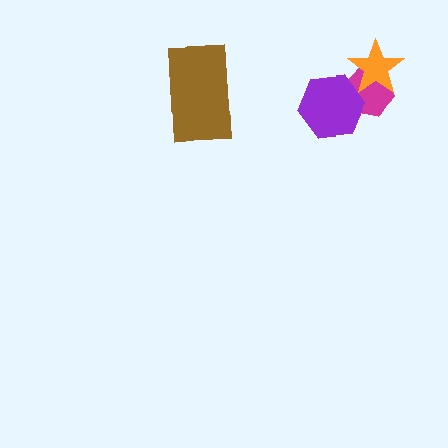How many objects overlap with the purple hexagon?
1 object overlaps with the purple hexagon.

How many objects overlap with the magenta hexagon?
2 objects overlap with the magenta hexagon.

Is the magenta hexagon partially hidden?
Yes, it is partially covered by another shape.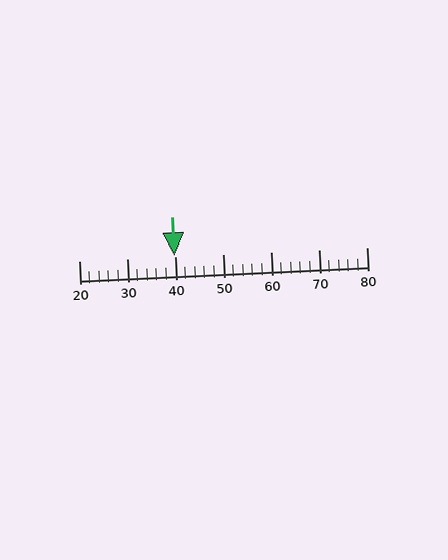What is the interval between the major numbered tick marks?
The major tick marks are spaced 10 units apart.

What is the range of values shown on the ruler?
The ruler shows values from 20 to 80.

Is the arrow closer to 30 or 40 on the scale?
The arrow is closer to 40.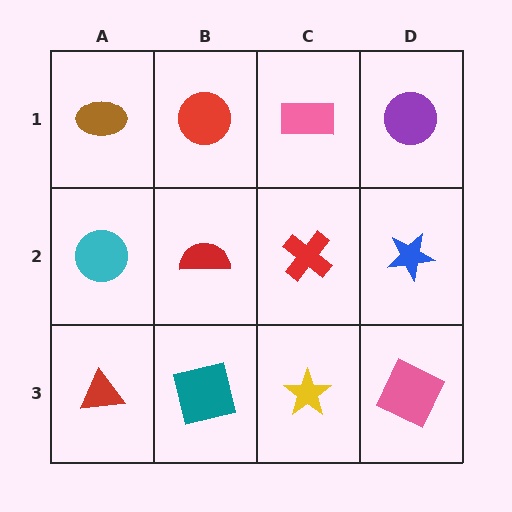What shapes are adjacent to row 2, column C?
A pink rectangle (row 1, column C), a yellow star (row 3, column C), a red semicircle (row 2, column B), a blue star (row 2, column D).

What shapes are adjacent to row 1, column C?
A red cross (row 2, column C), a red circle (row 1, column B), a purple circle (row 1, column D).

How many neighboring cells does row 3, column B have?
3.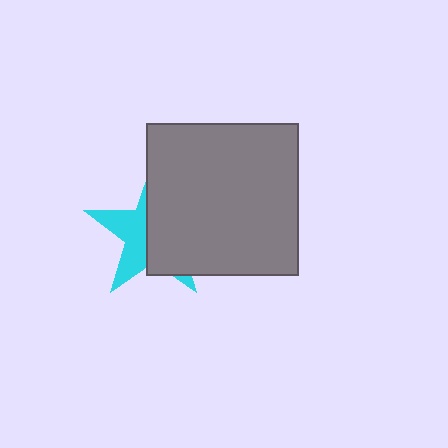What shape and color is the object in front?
The object in front is a gray square.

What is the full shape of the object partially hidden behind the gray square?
The partially hidden object is a cyan star.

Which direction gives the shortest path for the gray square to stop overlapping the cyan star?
Moving right gives the shortest separation.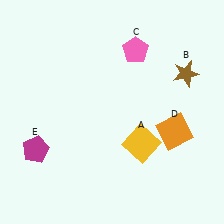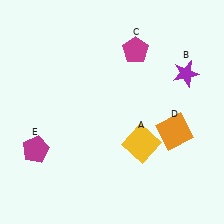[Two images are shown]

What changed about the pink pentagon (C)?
In Image 1, C is pink. In Image 2, it changed to magenta.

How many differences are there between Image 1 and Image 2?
There are 2 differences between the two images.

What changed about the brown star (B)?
In Image 1, B is brown. In Image 2, it changed to purple.